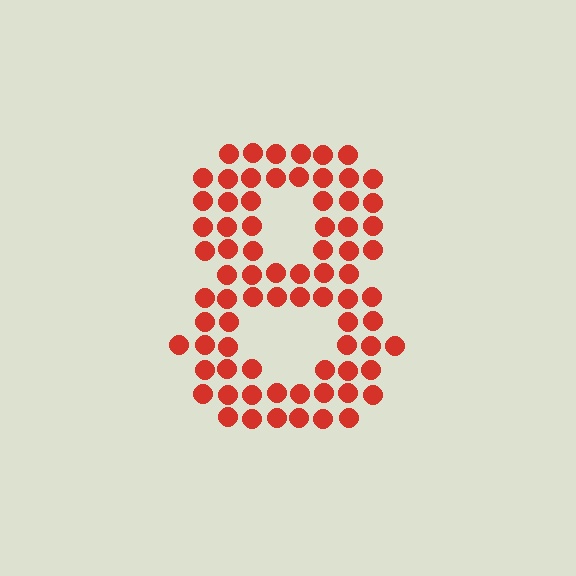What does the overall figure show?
The overall figure shows the digit 8.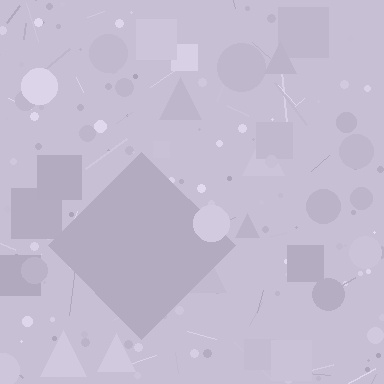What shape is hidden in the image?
A diamond is hidden in the image.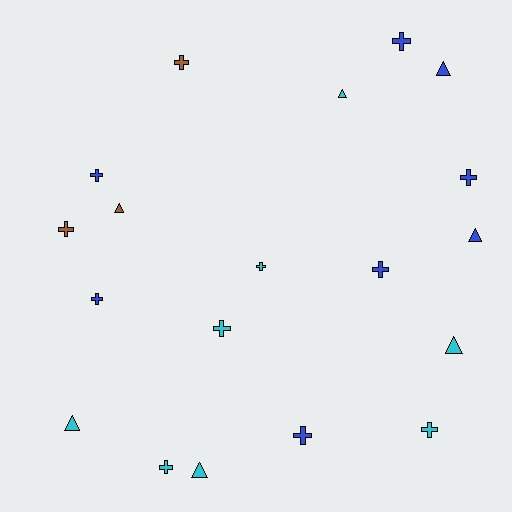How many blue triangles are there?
There are 2 blue triangles.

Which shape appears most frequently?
Cross, with 12 objects.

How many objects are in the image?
There are 19 objects.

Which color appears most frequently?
Blue, with 8 objects.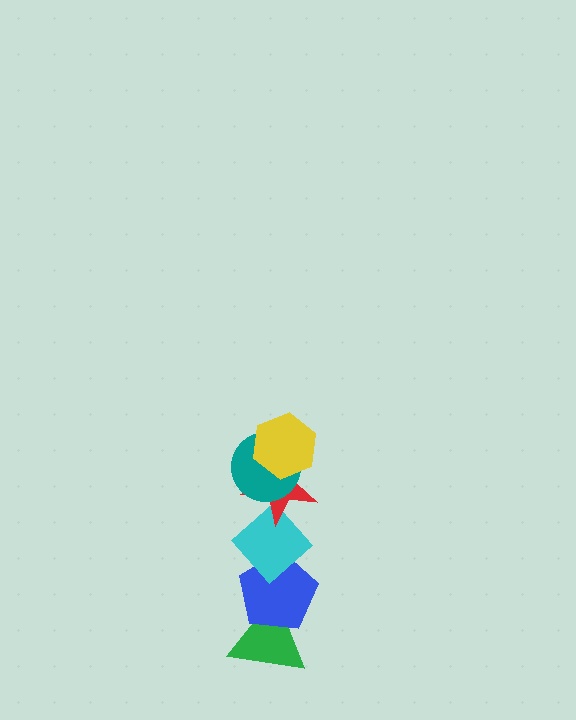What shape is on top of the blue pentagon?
The cyan diamond is on top of the blue pentagon.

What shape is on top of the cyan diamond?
The red star is on top of the cyan diamond.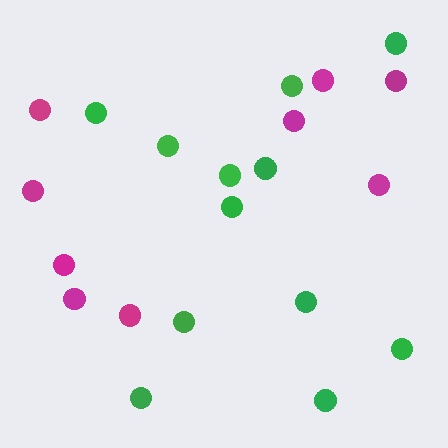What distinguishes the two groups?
There are 2 groups: one group of green circles (12) and one group of magenta circles (9).